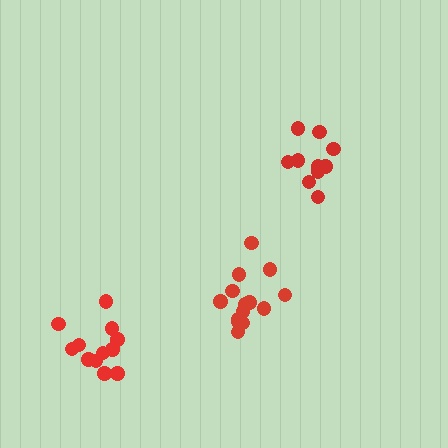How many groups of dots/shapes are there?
There are 3 groups.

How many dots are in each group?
Group 1: 14 dots, Group 2: 10 dots, Group 3: 12 dots (36 total).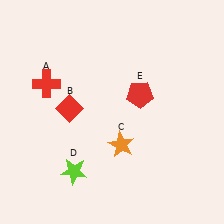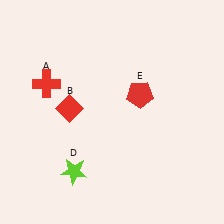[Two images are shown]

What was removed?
The orange star (C) was removed in Image 2.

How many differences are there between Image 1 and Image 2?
There is 1 difference between the two images.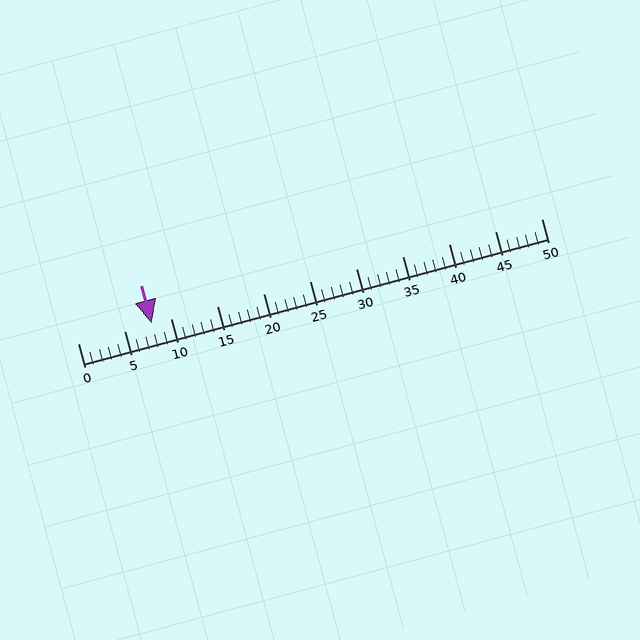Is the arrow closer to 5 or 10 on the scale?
The arrow is closer to 10.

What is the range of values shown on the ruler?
The ruler shows values from 0 to 50.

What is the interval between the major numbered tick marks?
The major tick marks are spaced 5 units apart.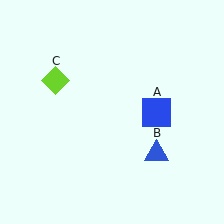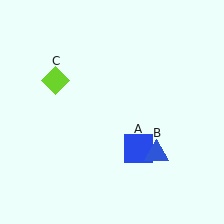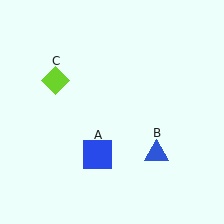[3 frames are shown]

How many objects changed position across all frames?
1 object changed position: blue square (object A).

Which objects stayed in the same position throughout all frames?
Blue triangle (object B) and lime diamond (object C) remained stationary.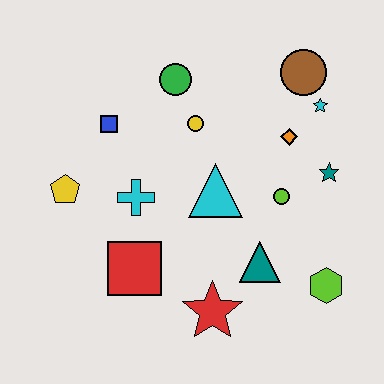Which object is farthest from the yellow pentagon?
The lime hexagon is farthest from the yellow pentagon.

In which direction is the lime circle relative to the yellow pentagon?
The lime circle is to the right of the yellow pentagon.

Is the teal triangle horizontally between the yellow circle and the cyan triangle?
No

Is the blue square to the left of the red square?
Yes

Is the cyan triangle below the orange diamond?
Yes